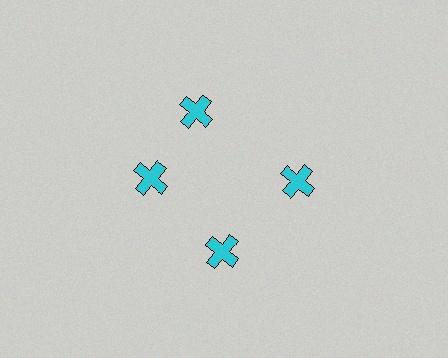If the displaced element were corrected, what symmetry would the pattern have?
It would have 4-fold rotational symmetry — the pattern would map onto itself every 90 degrees.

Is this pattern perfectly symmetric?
No. The 4 cyan crosses are arranged in a ring, but one element near the 12 o'clock position is rotated out of alignment along the ring, breaking the 4-fold rotational symmetry.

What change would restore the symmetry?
The symmetry would be restored by rotating it back into even spacing with its neighbors so that all 4 crosses sit at equal angles and equal distance from the center.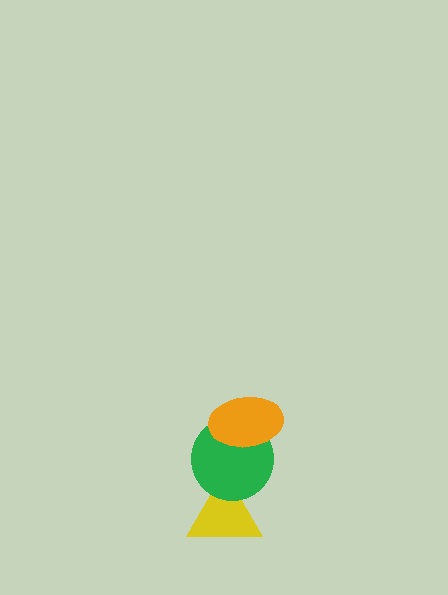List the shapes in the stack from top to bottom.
From top to bottom: the orange ellipse, the green circle, the yellow triangle.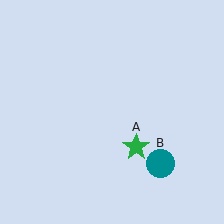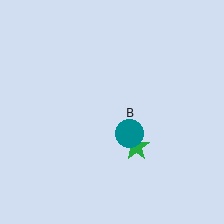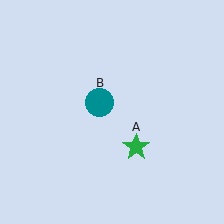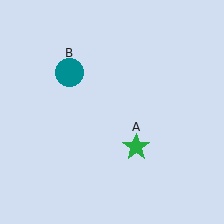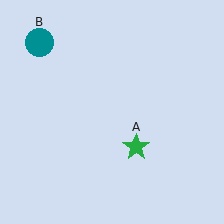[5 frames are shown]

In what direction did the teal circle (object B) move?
The teal circle (object B) moved up and to the left.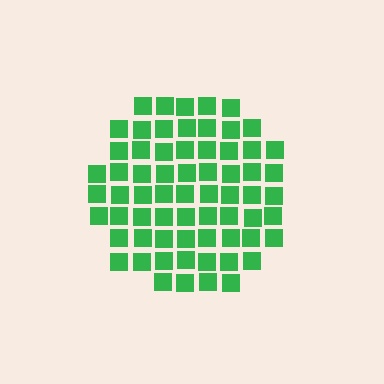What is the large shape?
The large shape is a circle.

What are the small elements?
The small elements are squares.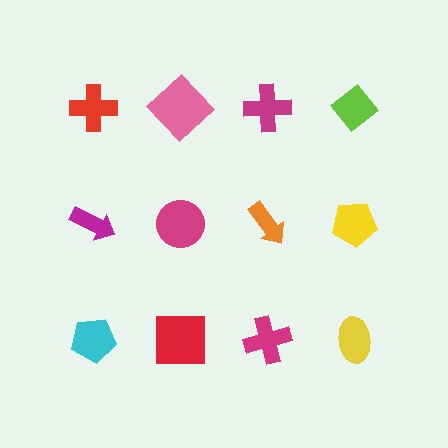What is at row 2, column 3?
An orange arrow.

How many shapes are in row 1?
4 shapes.